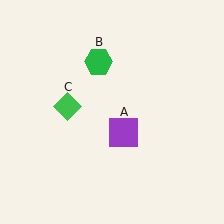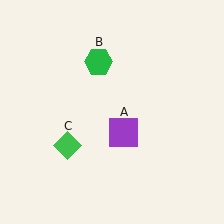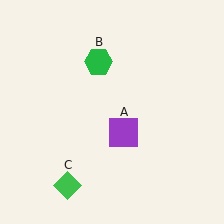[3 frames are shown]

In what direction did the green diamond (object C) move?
The green diamond (object C) moved down.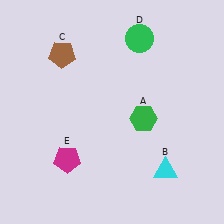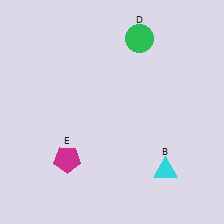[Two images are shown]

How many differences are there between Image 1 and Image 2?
There are 2 differences between the two images.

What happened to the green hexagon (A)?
The green hexagon (A) was removed in Image 2. It was in the bottom-right area of Image 1.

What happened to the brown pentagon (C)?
The brown pentagon (C) was removed in Image 2. It was in the top-left area of Image 1.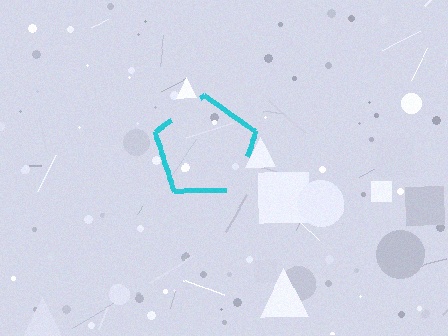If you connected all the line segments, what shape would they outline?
They would outline a pentagon.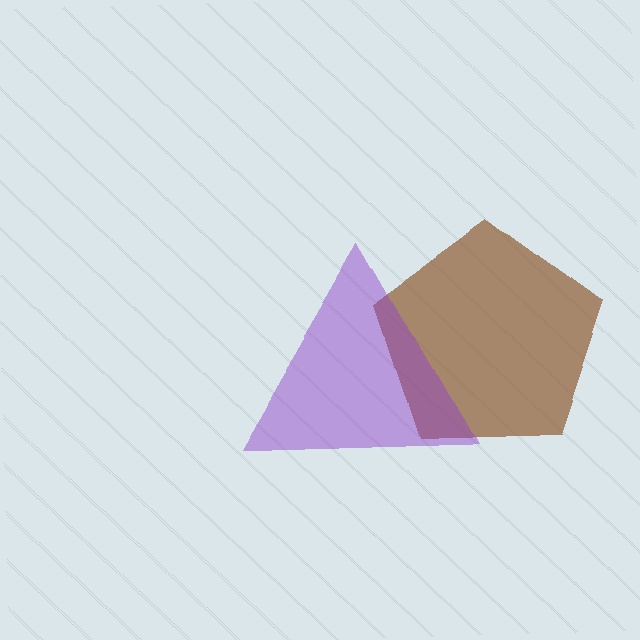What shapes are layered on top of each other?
The layered shapes are: a brown pentagon, a purple triangle.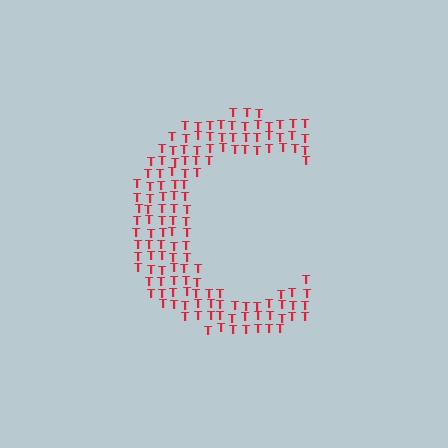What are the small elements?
The small elements are letter T's.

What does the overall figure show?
The overall figure shows the letter C.